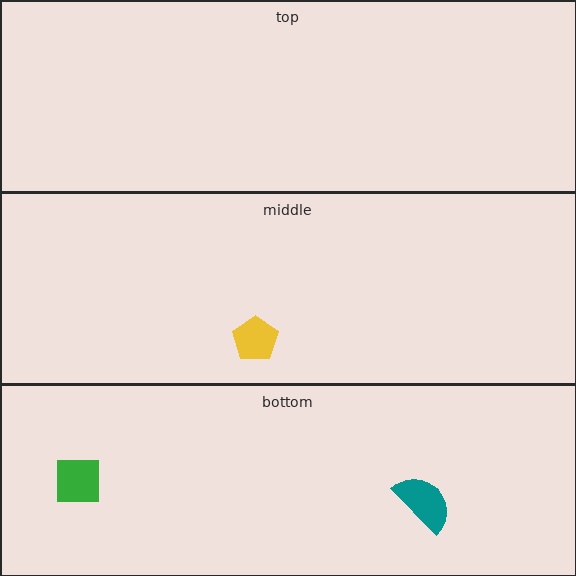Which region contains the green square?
The bottom region.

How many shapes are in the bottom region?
2.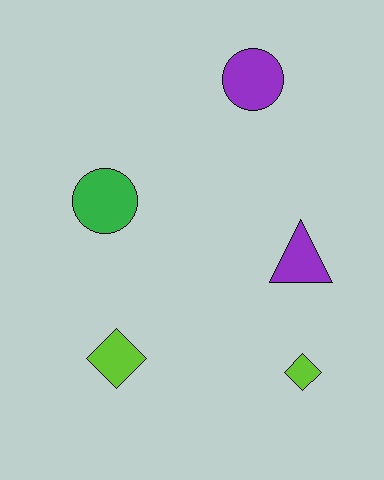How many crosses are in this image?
There are no crosses.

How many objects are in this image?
There are 5 objects.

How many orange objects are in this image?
There are no orange objects.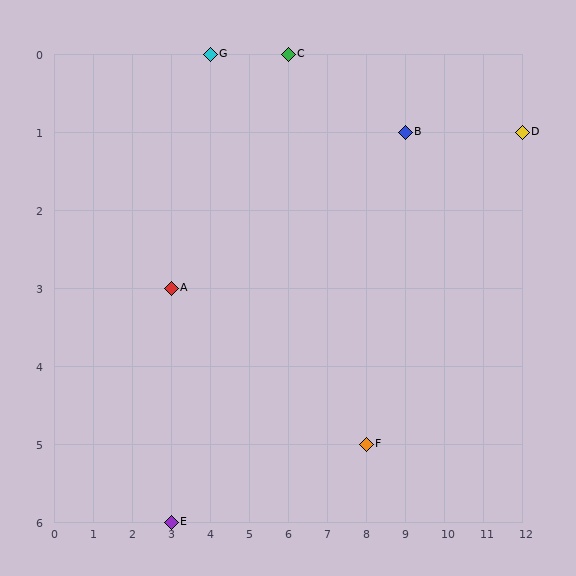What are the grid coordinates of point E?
Point E is at grid coordinates (3, 6).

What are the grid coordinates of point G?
Point G is at grid coordinates (4, 0).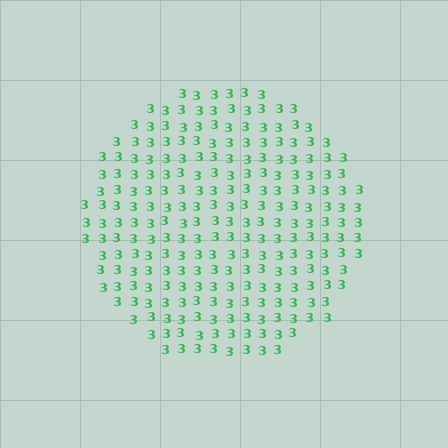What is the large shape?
The large shape is a circle.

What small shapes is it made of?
It is made of small digit 3's.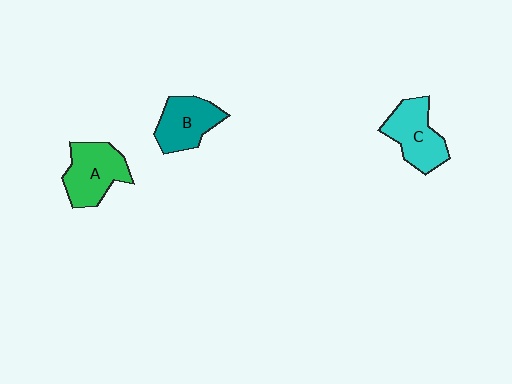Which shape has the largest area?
Shape A (green).